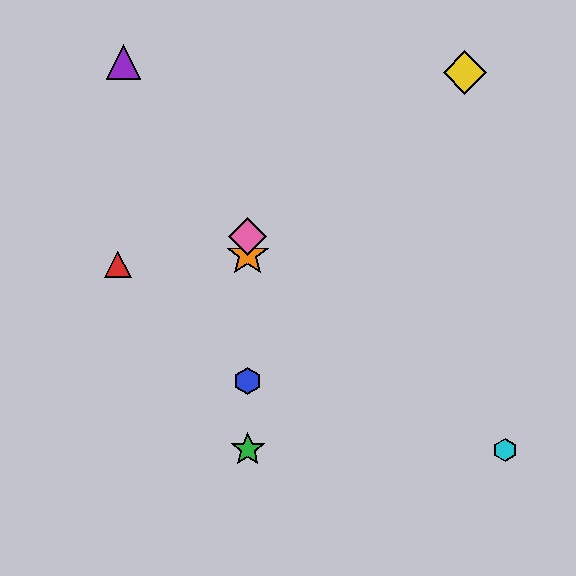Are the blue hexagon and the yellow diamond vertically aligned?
No, the blue hexagon is at x≈248 and the yellow diamond is at x≈465.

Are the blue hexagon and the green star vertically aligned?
Yes, both are at x≈248.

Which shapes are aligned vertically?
The blue hexagon, the green star, the orange star, the pink diamond are aligned vertically.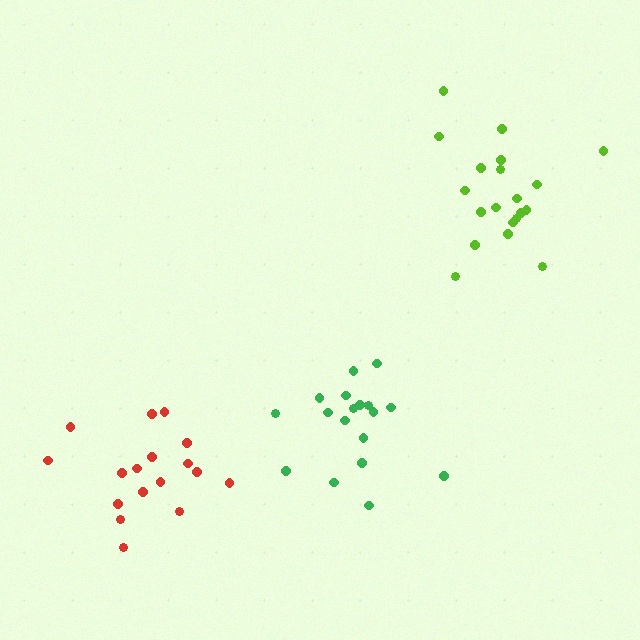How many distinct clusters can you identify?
There are 3 distinct clusters.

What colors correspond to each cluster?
The clusters are colored: red, green, lime.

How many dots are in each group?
Group 1: 17 dots, Group 2: 18 dots, Group 3: 20 dots (55 total).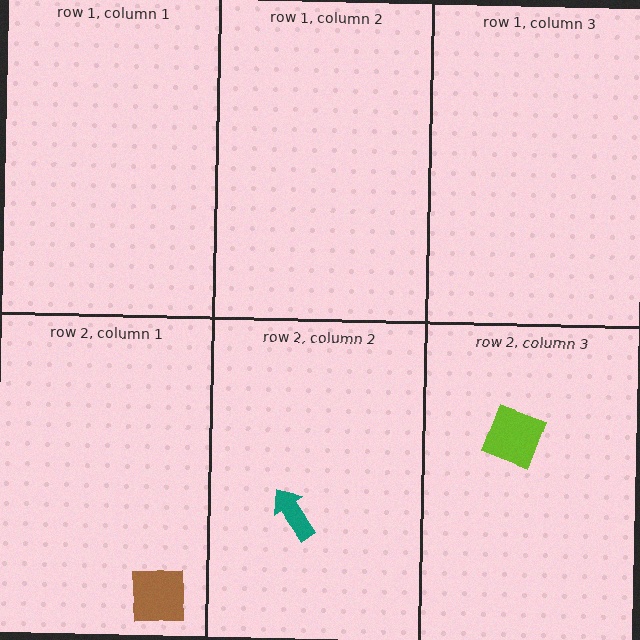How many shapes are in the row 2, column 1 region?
1.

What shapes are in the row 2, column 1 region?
The brown square.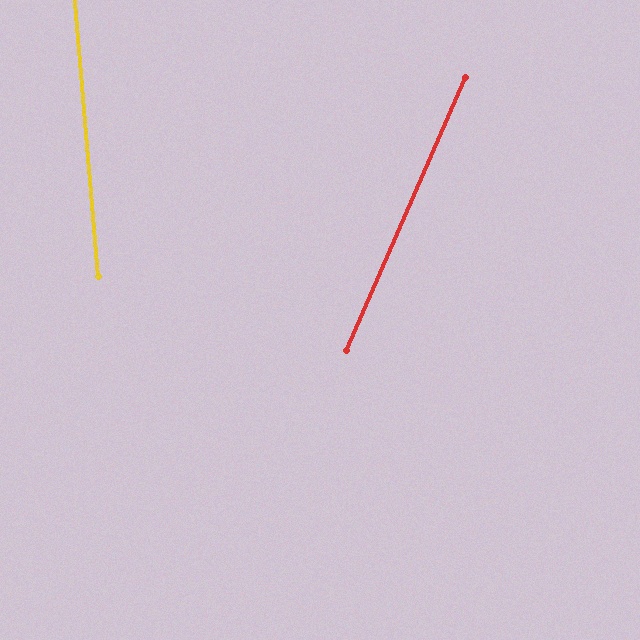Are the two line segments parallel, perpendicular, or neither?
Neither parallel nor perpendicular — they differ by about 29°.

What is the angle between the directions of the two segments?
Approximately 29 degrees.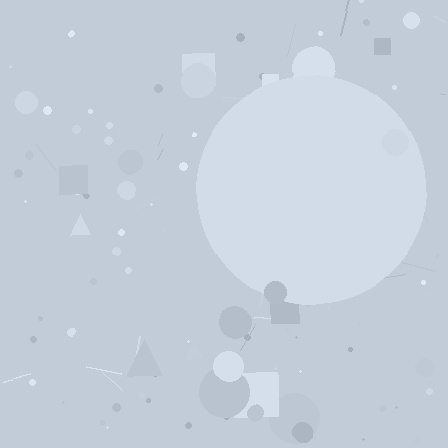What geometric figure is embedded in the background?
A circle is embedded in the background.